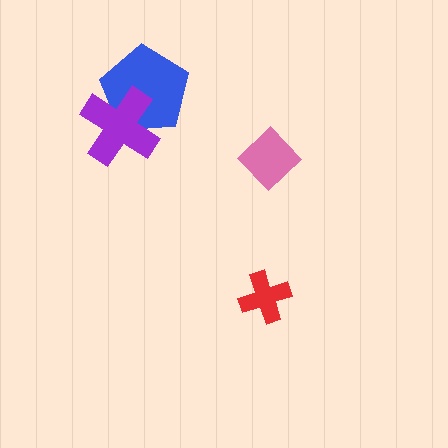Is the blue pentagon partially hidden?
Yes, it is partially covered by another shape.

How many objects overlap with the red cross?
0 objects overlap with the red cross.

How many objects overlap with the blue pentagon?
1 object overlaps with the blue pentagon.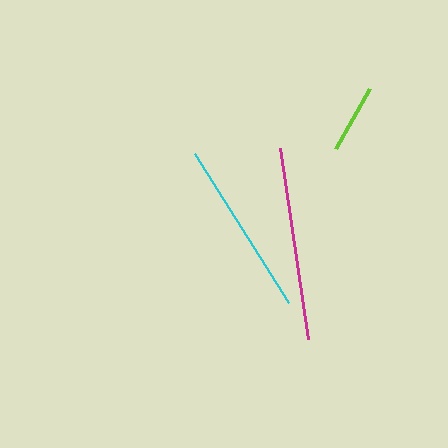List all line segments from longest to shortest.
From longest to shortest: magenta, cyan, lime.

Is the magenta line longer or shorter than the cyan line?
The magenta line is longer than the cyan line.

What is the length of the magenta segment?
The magenta segment is approximately 193 pixels long.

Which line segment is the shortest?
The lime line is the shortest at approximately 69 pixels.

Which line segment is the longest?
The magenta line is the longest at approximately 193 pixels.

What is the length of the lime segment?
The lime segment is approximately 69 pixels long.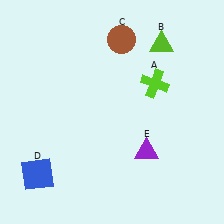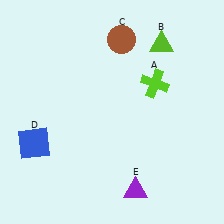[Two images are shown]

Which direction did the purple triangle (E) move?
The purple triangle (E) moved down.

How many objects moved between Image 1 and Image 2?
2 objects moved between the two images.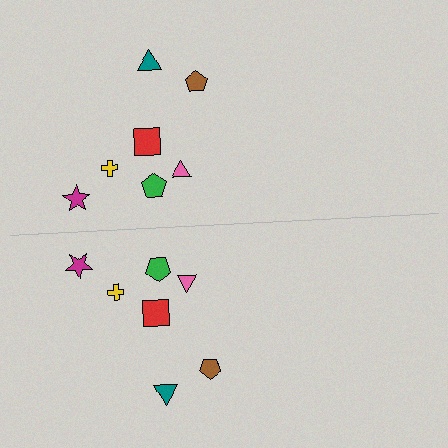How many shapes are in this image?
There are 14 shapes in this image.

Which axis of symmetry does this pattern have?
The pattern has a horizontal axis of symmetry running through the center of the image.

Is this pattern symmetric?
Yes, this pattern has bilateral (reflection) symmetry.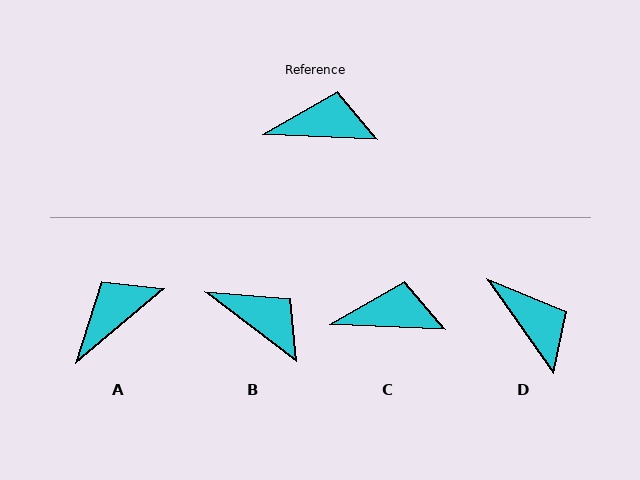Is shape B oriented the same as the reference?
No, it is off by about 34 degrees.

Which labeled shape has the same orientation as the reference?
C.